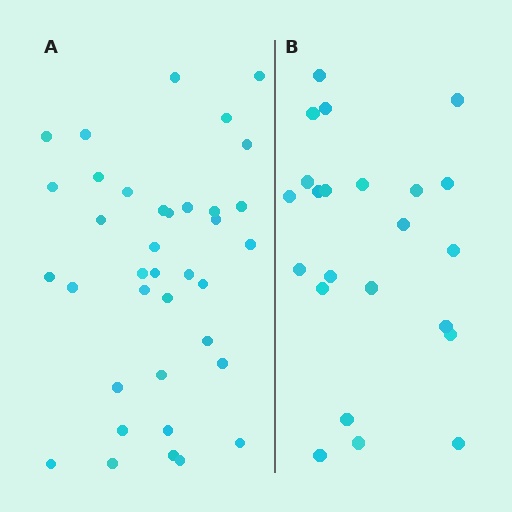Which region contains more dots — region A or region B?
Region A (the left region) has more dots.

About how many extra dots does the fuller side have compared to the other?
Region A has approximately 15 more dots than region B.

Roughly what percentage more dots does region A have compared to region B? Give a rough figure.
About 60% more.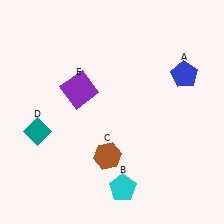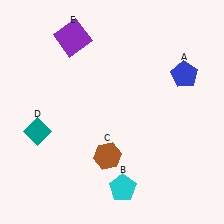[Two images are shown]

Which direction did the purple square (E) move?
The purple square (E) moved up.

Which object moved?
The purple square (E) moved up.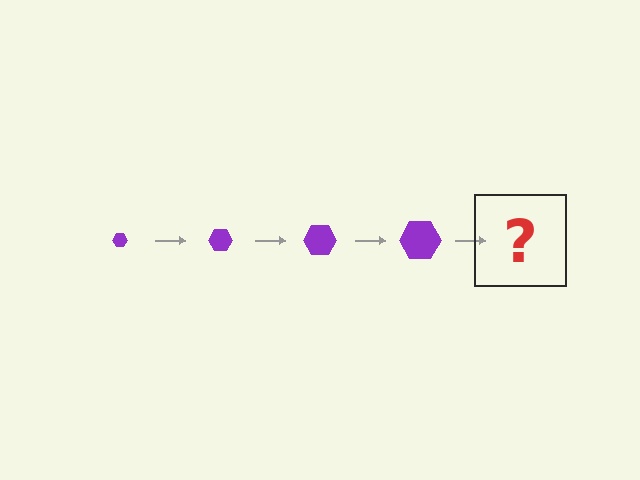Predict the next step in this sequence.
The next step is a purple hexagon, larger than the previous one.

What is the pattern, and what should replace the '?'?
The pattern is that the hexagon gets progressively larger each step. The '?' should be a purple hexagon, larger than the previous one.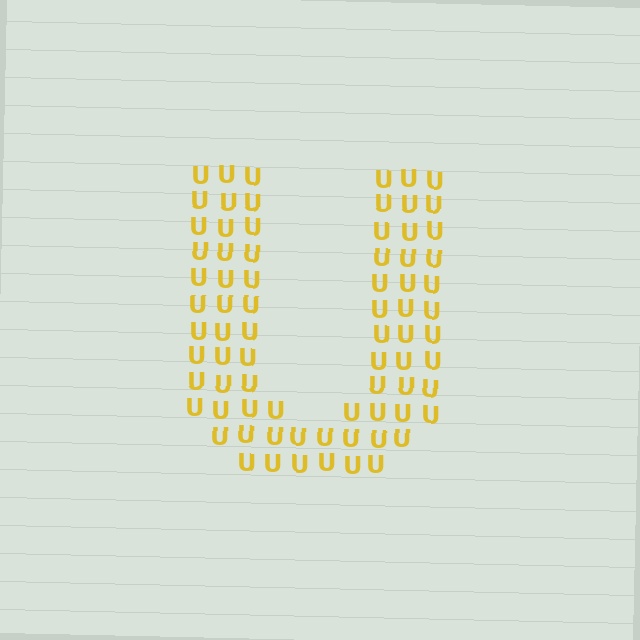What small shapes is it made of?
It is made of small letter U's.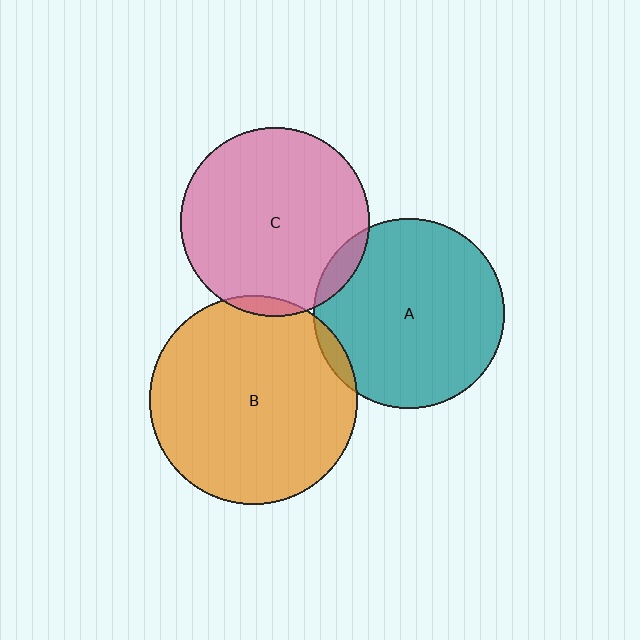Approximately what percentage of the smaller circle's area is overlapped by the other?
Approximately 5%.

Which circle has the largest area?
Circle B (orange).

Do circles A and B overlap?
Yes.